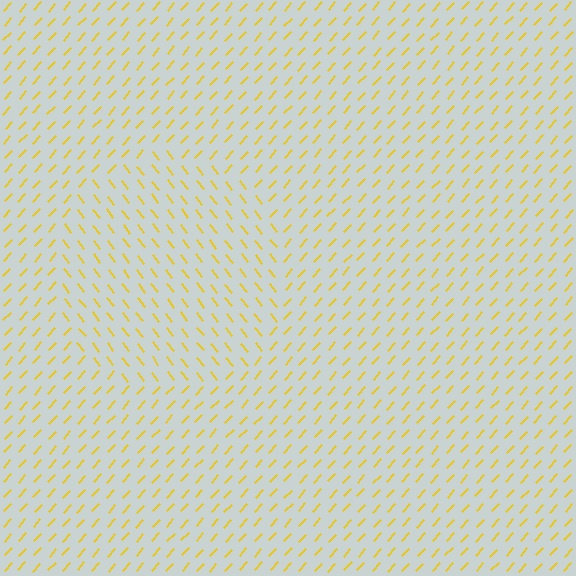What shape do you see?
I see a circle.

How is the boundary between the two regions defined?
The boundary is defined purely by a change in line orientation (approximately 81 degrees difference). All lines are the same color and thickness.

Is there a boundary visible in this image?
Yes, there is a texture boundary formed by a change in line orientation.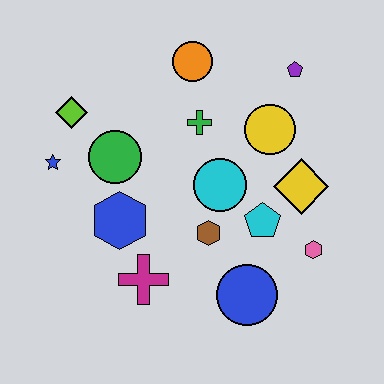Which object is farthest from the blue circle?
The lime diamond is farthest from the blue circle.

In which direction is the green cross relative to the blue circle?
The green cross is above the blue circle.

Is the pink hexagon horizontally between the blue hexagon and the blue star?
No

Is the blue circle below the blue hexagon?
Yes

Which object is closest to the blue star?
The lime diamond is closest to the blue star.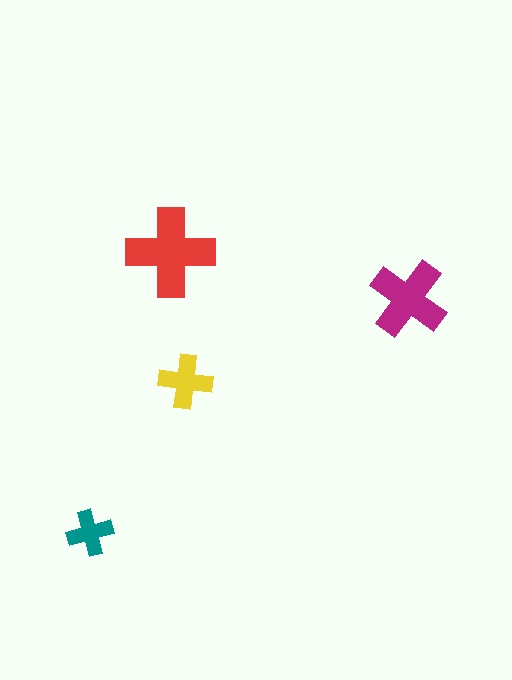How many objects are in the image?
There are 4 objects in the image.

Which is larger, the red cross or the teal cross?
The red one.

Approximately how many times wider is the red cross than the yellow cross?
About 1.5 times wider.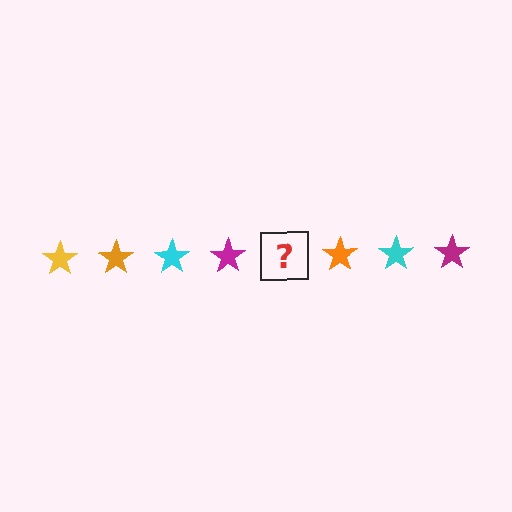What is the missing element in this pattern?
The missing element is a yellow star.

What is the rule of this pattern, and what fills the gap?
The rule is that the pattern cycles through yellow, orange, cyan, magenta stars. The gap should be filled with a yellow star.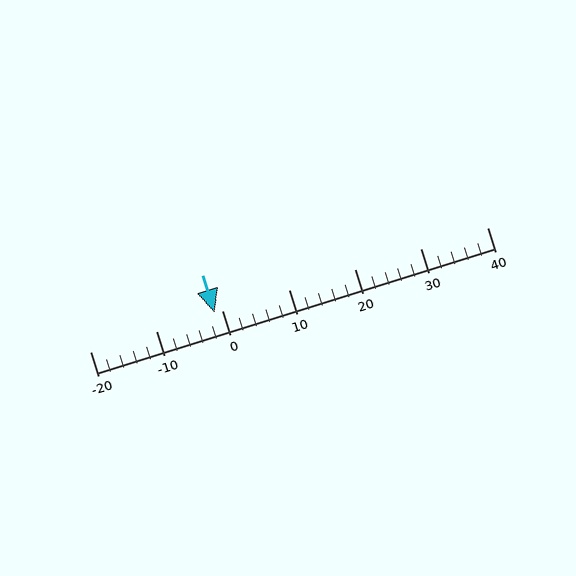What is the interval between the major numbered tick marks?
The major tick marks are spaced 10 units apart.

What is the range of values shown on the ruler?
The ruler shows values from -20 to 40.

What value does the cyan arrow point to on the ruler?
The cyan arrow points to approximately -1.